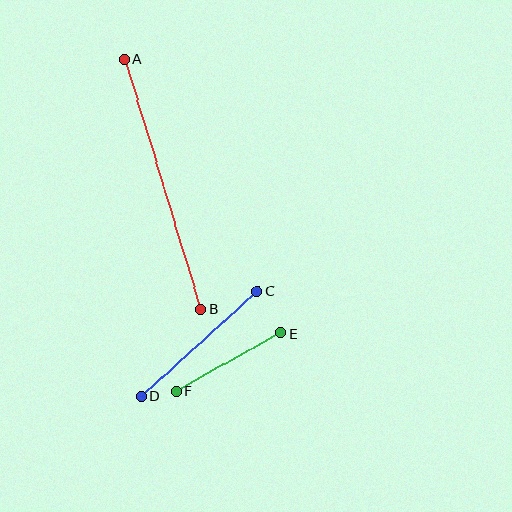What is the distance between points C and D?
The distance is approximately 156 pixels.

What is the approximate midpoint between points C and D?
The midpoint is at approximately (199, 344) pixels.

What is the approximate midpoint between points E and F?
The midpoint is at approximately (228, 362) pixels.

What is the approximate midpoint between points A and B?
The midpoint is at approximately (163, 184) pixels.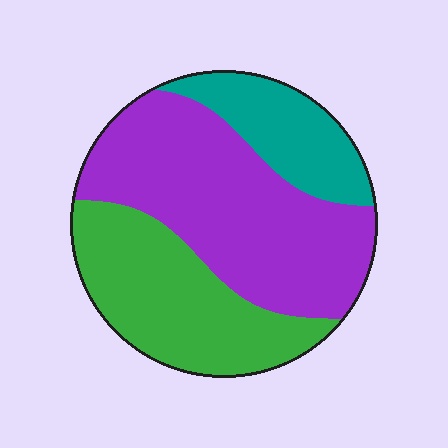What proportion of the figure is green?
Green covers about 35% of the figure.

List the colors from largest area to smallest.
From largest to smallest: purple, green, teal.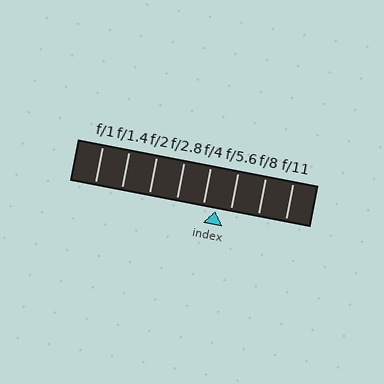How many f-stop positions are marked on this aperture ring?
There are 8 f-stop positions marked.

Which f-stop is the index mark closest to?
The index mark is closest to f/4.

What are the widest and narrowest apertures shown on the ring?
The widest aperture shown is f/1 and the narrowest is f/11.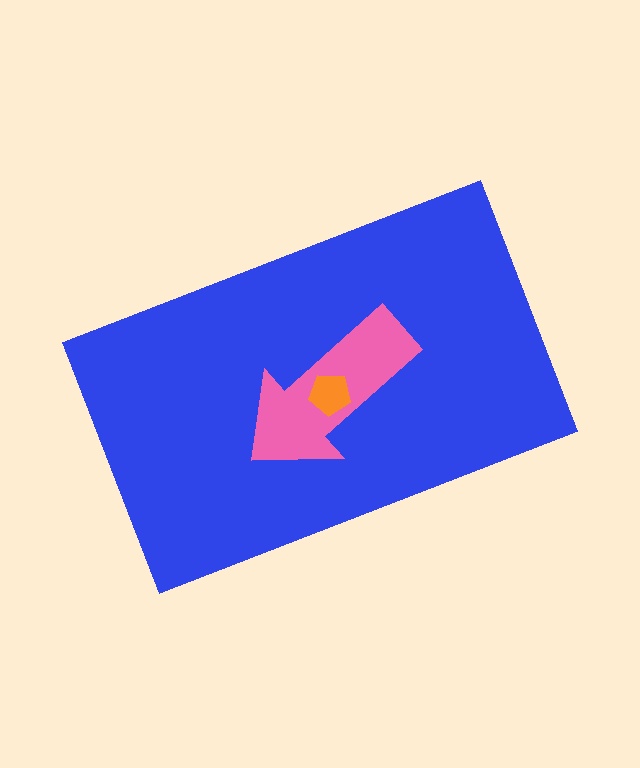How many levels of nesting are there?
3.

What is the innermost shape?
The orange pentagon.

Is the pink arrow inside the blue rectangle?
Yes.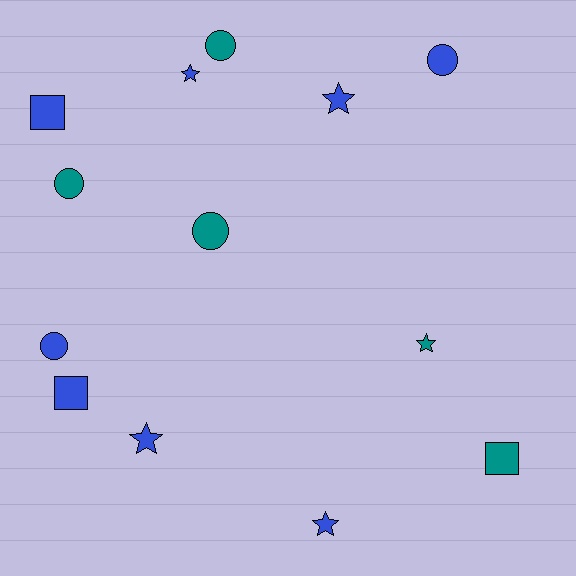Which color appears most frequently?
Blue, with 8 objects.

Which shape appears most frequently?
Star, with 5 objects.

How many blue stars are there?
There are 4 blue stars.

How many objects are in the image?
There are 13 objects.